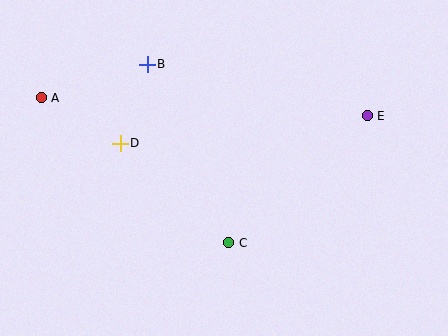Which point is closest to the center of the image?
Point C at (229, 243) is closest to the center.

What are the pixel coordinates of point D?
Point D is at (120, 143).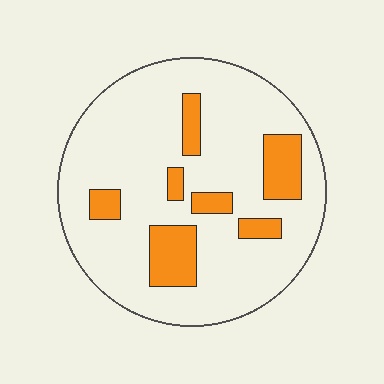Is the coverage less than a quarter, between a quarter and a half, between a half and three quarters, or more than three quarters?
Less than a quarter.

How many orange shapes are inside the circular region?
7.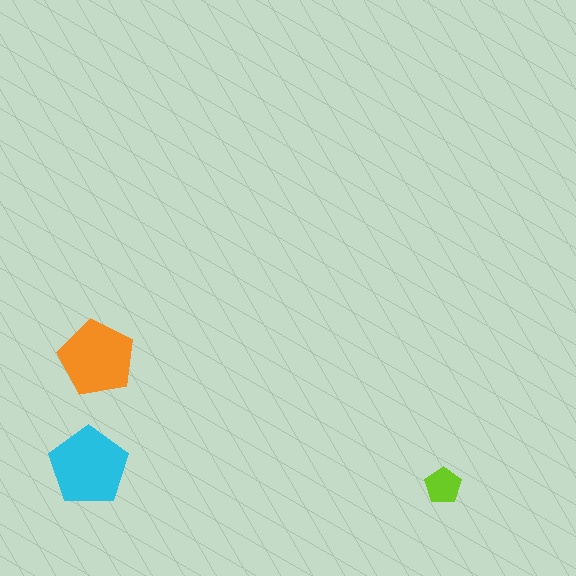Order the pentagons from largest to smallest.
the cyan one, the orange one, the lime one.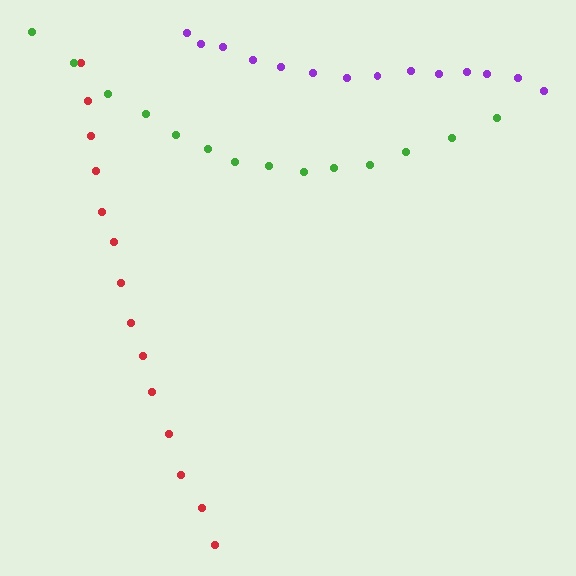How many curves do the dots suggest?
There are 3 distinct paths.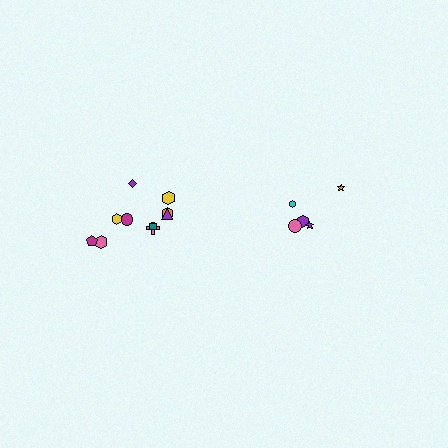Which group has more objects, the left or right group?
The left group.